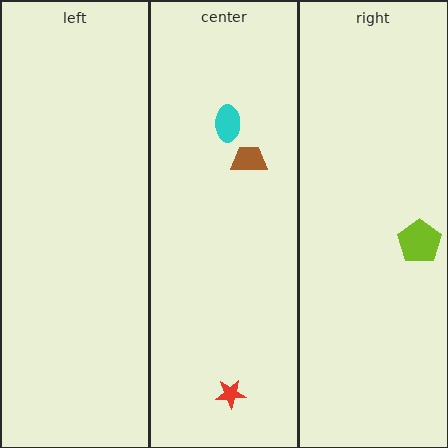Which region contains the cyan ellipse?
The center region.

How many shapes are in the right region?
1.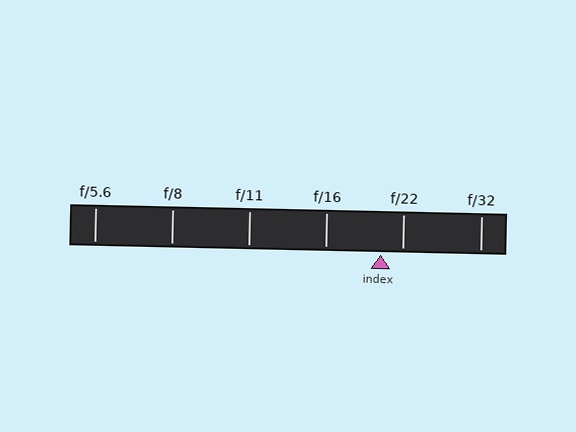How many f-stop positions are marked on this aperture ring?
There are 6 f-stop positions marked.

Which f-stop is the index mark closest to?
The index mark is closest to f/22.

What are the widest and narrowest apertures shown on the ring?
The widest aperture shown is f/5.6 and the narrowest is f/32.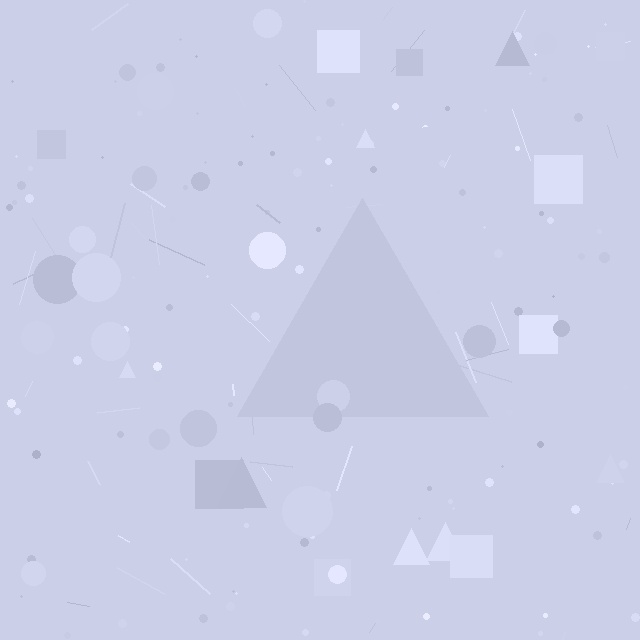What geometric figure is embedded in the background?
A triangle is embedded in the background.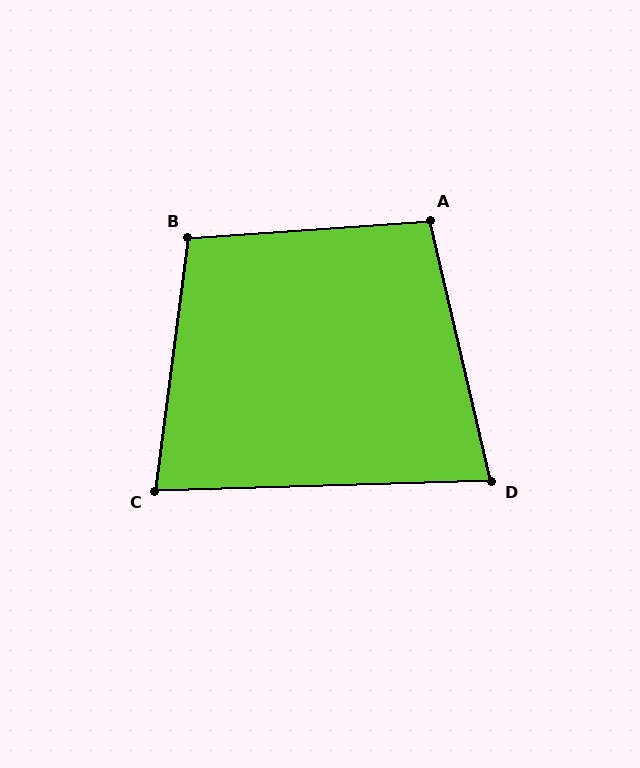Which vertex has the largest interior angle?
B, at approximately 102 degrees.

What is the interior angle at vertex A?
Approximately 99 degrees (obtuse).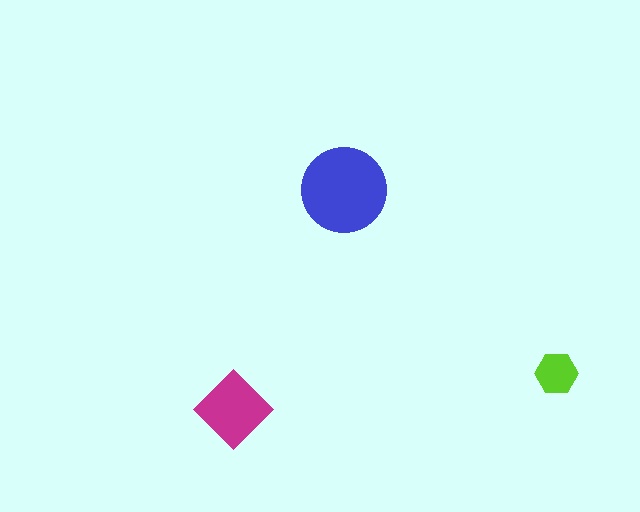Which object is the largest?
The blue circle.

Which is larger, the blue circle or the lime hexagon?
The blue circle.